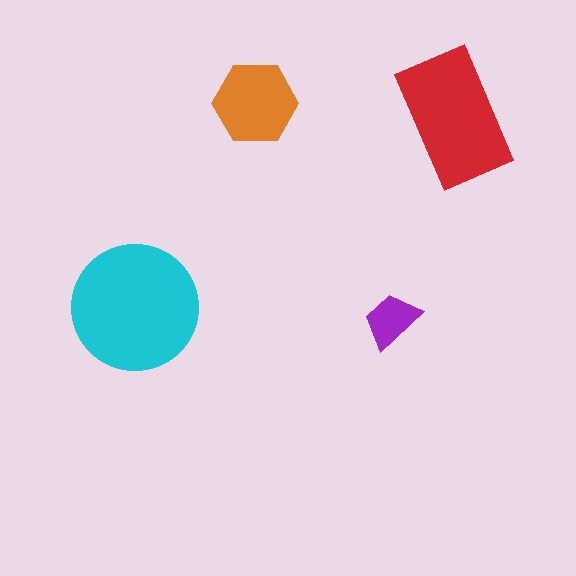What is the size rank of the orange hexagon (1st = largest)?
3rd.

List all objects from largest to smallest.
The cyan circle, the red rectangle, the orange hexagon, the purple trapezoid.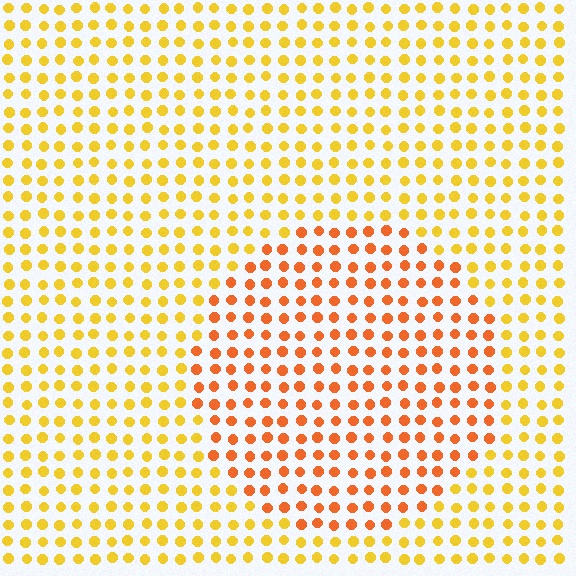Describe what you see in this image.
The image is filled with small yellow elements in a uniform arrangement. A circle-shaped region is visible where the elements are tinted to a slightly different hue, forming a subtle color boundary.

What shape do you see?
I see a circle.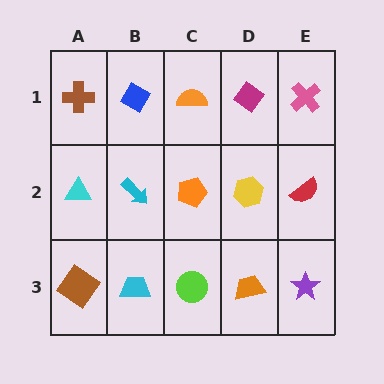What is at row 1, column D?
A magenta diamond.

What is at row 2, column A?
A cyan triangle.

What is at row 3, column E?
A purple star.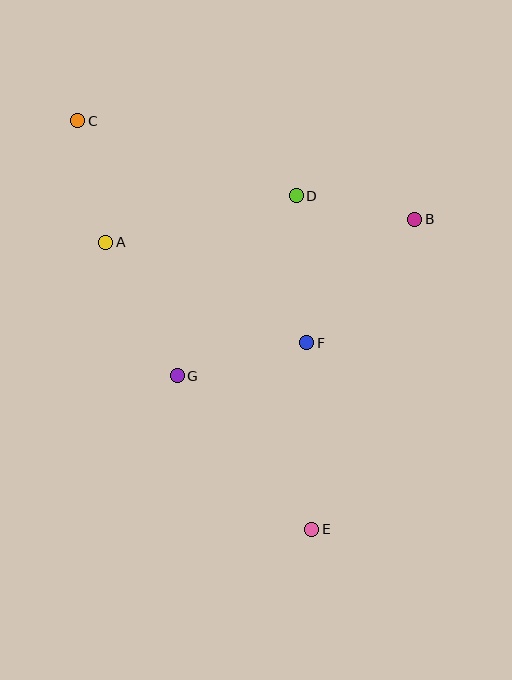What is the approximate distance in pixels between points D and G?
The distance between D and G is approximately 216 pixels.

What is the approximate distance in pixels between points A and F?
The distance between A and F is approximately 225 pixels.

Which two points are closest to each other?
Points B and D are closest to each other.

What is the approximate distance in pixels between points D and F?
The distance between D and F is approximately 148 pixels.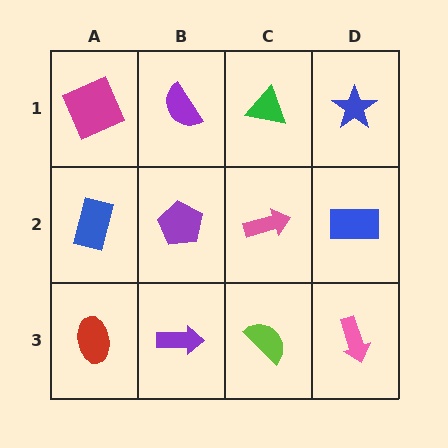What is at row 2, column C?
A pink arrow.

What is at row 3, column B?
A purple arrow.